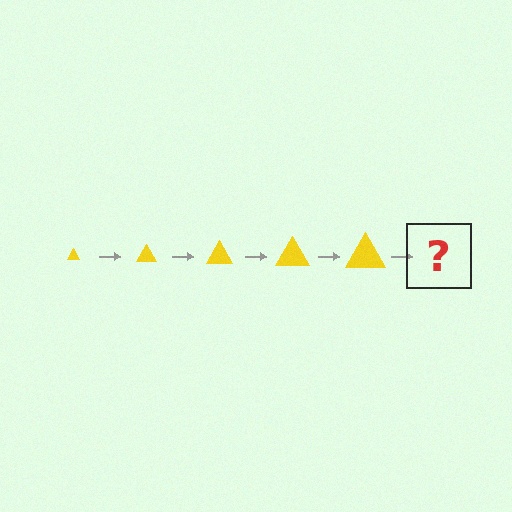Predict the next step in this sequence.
The next step is a yellow triangle, larger than the previous one.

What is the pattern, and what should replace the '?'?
The pattern is that the triangle gets progressively larger each step. The '?' should be a yellow triangle, larger than the previous one.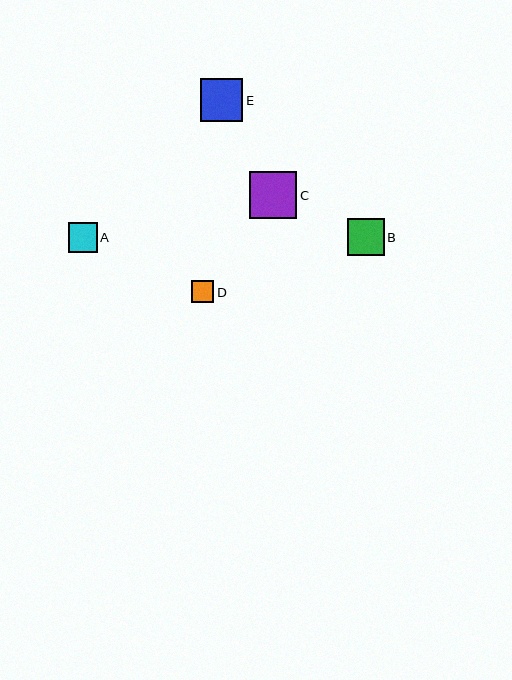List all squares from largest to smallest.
From largest to smallest: C, E, B, A, D.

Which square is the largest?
Square C is the largest with a size of approximately 47 pixels.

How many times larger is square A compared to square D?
Square A is approximately 1.3 times the size of square D.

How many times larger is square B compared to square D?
Square B is approximately 1.7 times the size of square D.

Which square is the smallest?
Square D is the smallest with a size of approximately 22 pixels.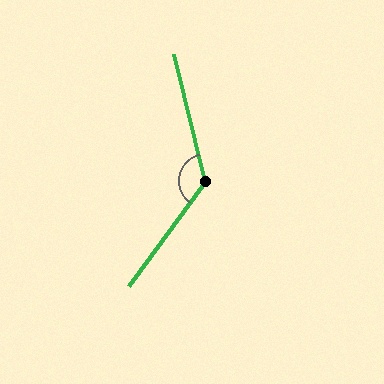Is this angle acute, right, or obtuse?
It is obtuse.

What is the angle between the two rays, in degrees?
Approximately 130 degrees.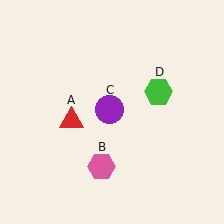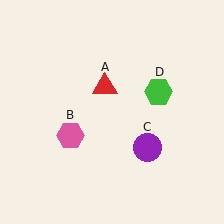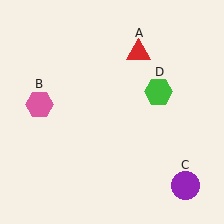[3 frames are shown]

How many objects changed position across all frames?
3 objects changed position: red triangle (object A), pink hexagon (object B), purple circle (object C).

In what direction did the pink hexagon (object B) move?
The pink hexagon (object B) moved up and to the left.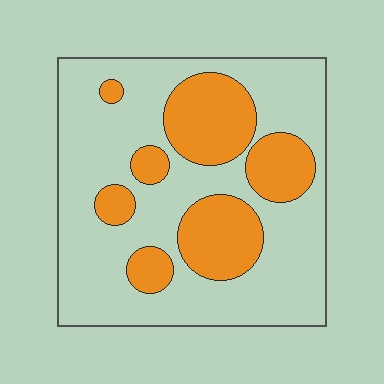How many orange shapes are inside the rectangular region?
7.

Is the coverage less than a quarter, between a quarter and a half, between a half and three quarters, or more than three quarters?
Between a quarter and a half.